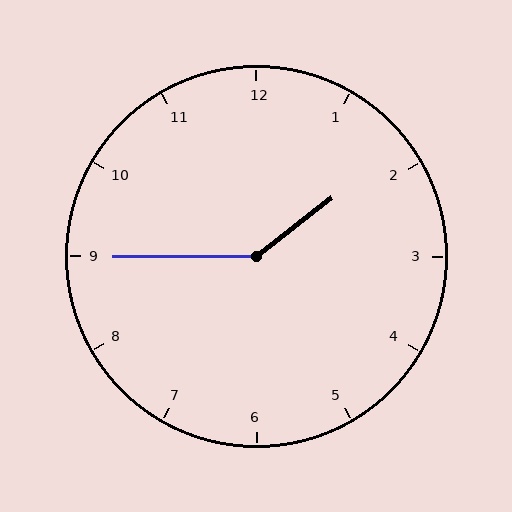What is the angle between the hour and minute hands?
Approximately 142 degrees.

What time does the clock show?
1:45.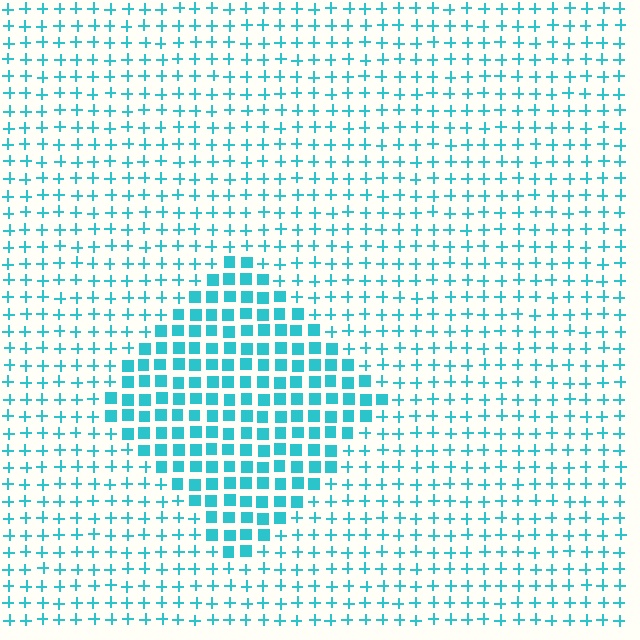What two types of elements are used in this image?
The image uses squares inside the diamond region and plus signs outside it.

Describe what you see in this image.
The image is filled with small cyan elements arranged in a uniform grid. A diamond-shaped region contains squares, while the surrounding area contains plus signs. The boundary is defined purely by the change in element shape.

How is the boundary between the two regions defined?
The boundary is defined by a change in element shape: squares inside vs. plus signs outside. All elements share the same color and spacing.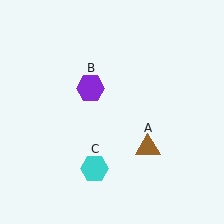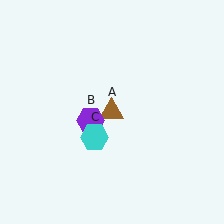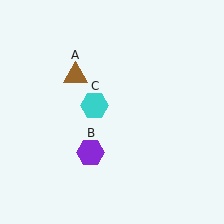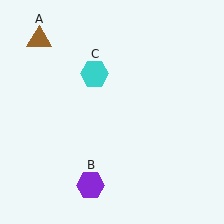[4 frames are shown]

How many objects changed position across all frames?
3 objects changed position: brown triangle (object A), purple hexagon (object B), cyan hexagon (object C).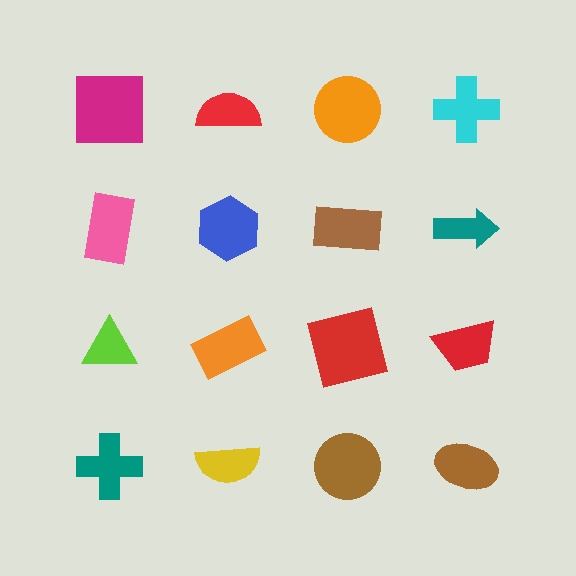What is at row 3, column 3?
A red square.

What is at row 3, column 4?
A red trapezoid.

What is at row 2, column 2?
A blue hexagon.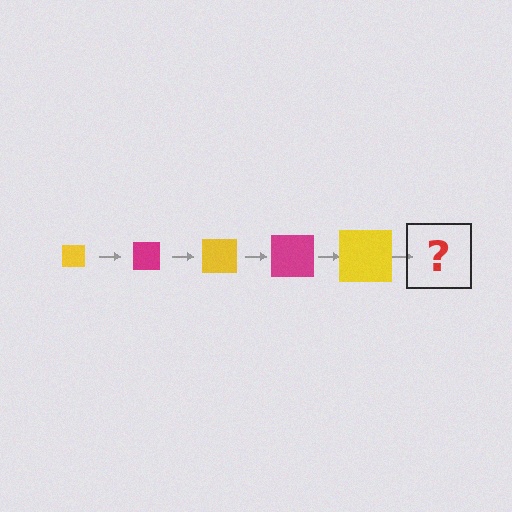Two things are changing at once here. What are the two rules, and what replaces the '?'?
The two rules are that the square grows larger each step and the color cycles through yellow and magenta. The '?' should be a magenta square, larger than the previous one.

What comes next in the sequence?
The next element should be a magenta square, larger than the previous one.